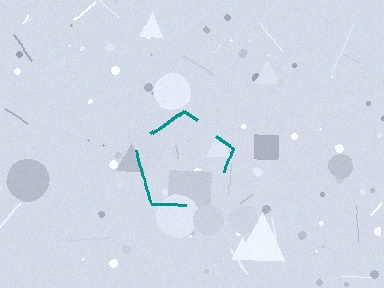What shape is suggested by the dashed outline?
The dashed outline suggests a pentagon.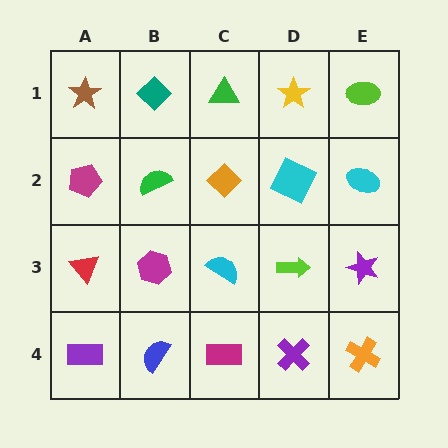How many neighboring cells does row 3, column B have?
4.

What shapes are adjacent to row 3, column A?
A magenta pentagon (row 2, column A), a purple rectangle (row 4, column A), a magenta hexagon (row 3, column B).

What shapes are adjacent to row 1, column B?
A green semicircle (row 2, column B), a brown star (row 1, column A), a green triangle (row 1, column C).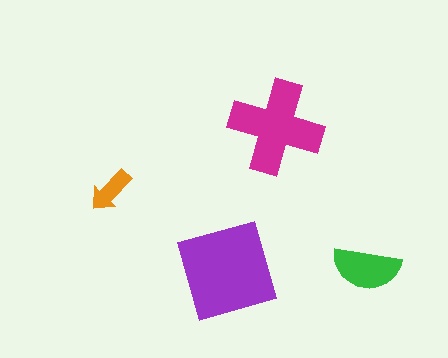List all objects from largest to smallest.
The purple square, the magenta cross, the green semicircle, the orange arrow.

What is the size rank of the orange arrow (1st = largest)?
4th.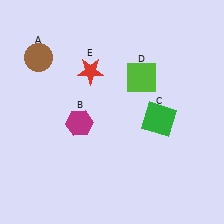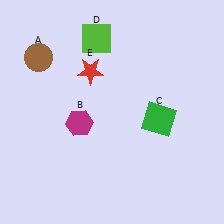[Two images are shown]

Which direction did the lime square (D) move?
The lime square (D) moved left.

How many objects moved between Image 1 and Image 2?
1 object moved between the two images.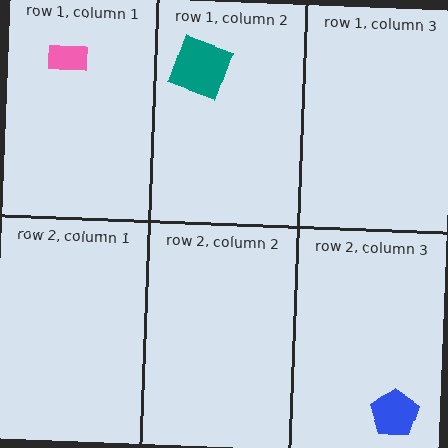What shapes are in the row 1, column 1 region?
The pink rectangle.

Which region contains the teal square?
The row 1, column 2 region.